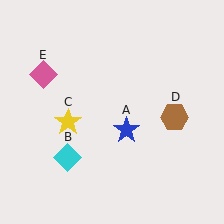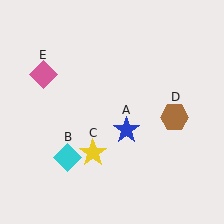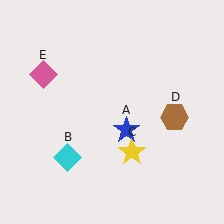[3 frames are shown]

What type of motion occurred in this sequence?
The yellow star (object C) rotated counterclockwise around the center of the scene.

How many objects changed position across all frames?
1 object changed position: yellow star (object C).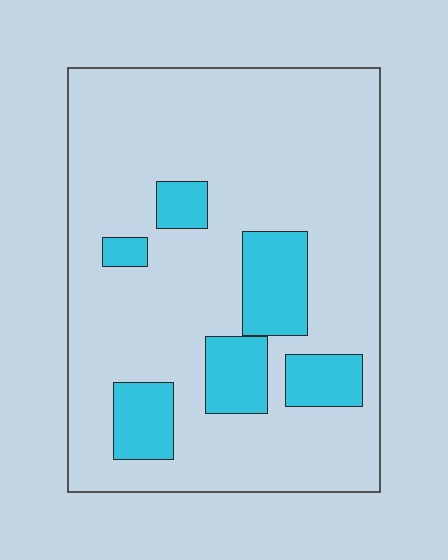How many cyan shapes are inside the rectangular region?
6.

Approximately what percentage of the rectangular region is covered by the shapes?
Approximately 20%.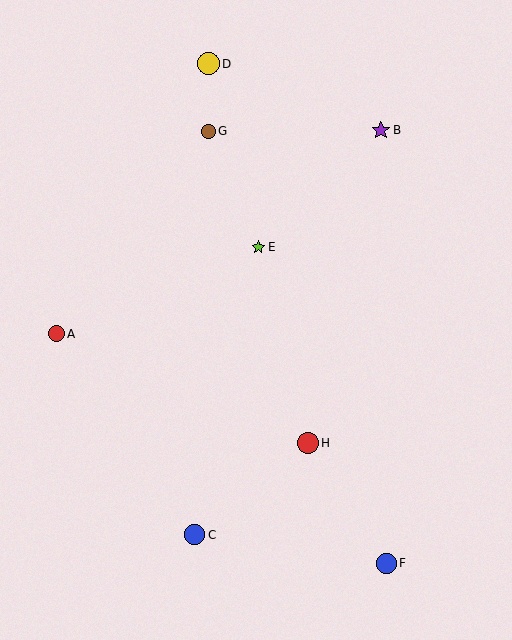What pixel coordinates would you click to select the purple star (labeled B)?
Click at (381, 130) to select the purple star B.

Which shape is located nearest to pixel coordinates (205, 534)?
The blue circle (labeled C) at (194, 535) is nearest to that location.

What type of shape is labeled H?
Shape H is a red circle.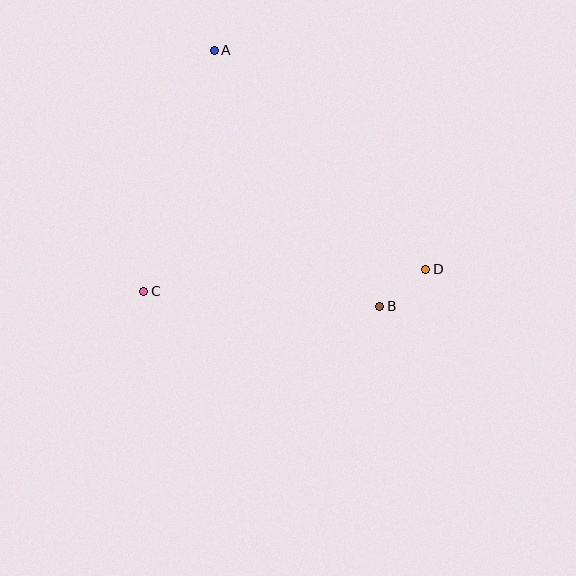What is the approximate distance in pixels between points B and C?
The distance between B and C is approximately 236 pixels.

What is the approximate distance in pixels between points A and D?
The distance between A and D is approximately 304 pixels.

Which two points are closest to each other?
Points B and D are closest to each other.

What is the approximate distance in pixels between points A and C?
The distance between A and C is approximately 251 pixels.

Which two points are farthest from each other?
Points A and B are farthest from each other.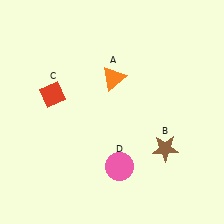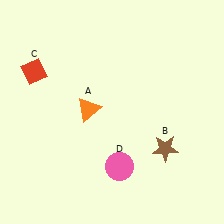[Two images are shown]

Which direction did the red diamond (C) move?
The red diamond (C) moved up.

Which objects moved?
The objects that moved are: the orange triangle (A), the red diamond (C).